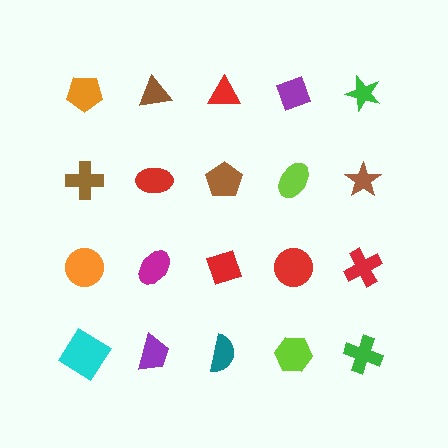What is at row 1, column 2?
A brown triangle.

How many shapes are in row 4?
5 shapes.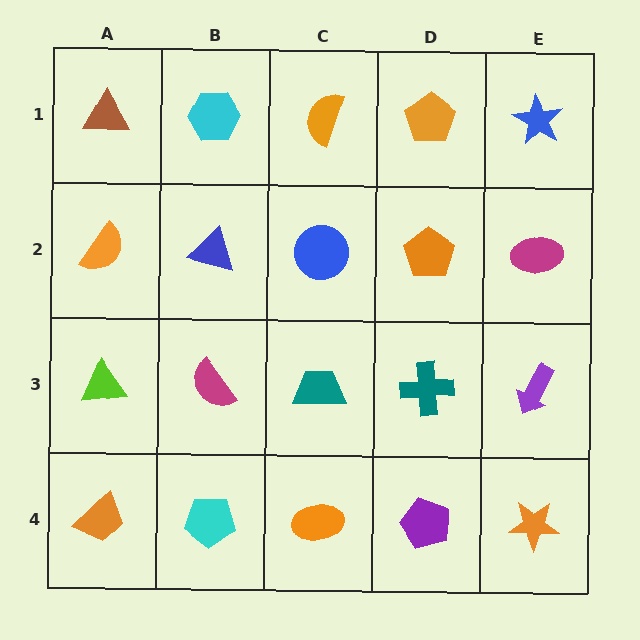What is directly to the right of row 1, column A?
A cyan hexagon.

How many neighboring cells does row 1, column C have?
3.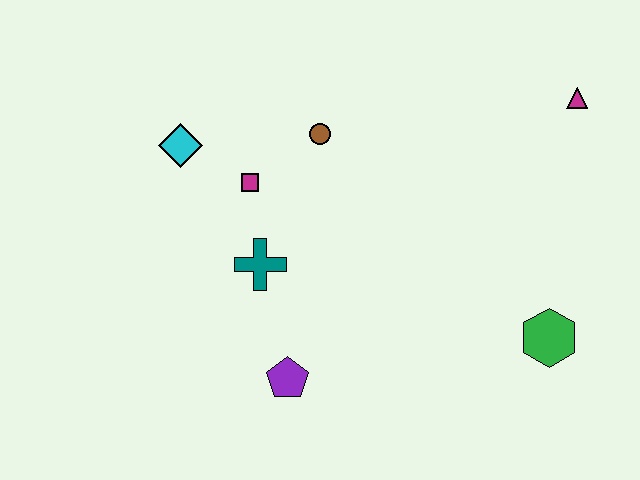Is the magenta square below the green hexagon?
No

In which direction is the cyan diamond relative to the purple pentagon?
The cyan diamond is above the purple pentagon.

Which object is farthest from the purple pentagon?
The magenta triangle is farthest from the purple pentagon.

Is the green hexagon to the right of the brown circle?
Yes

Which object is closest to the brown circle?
The magenta square is closest to the brown circle.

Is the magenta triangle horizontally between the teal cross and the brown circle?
No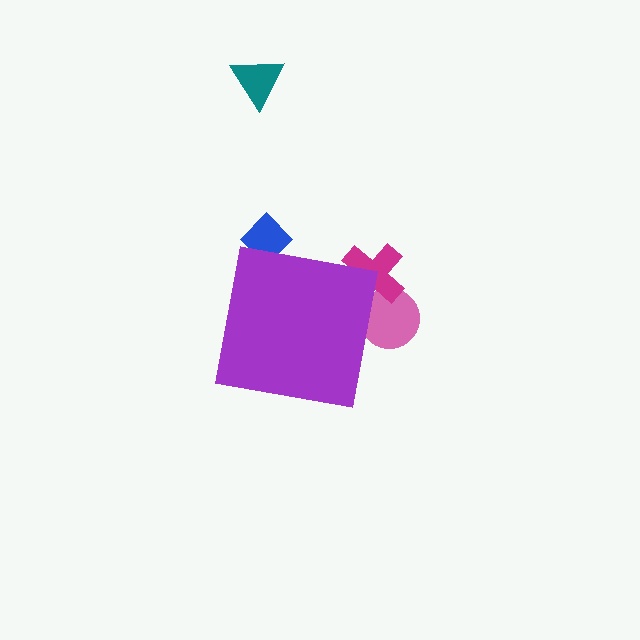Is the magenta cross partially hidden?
Yes, the magenta cross is partially hidden behind the purple square.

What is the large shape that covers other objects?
A purple square.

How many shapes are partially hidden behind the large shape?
3 shapes are partially hidden.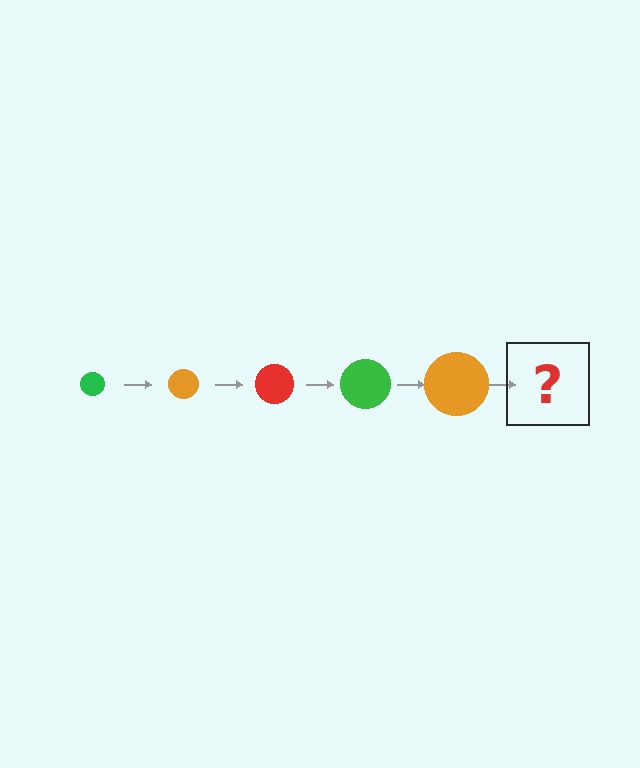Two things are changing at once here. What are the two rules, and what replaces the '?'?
The two rules are that the circle grows larger each step and the color cycles through green, orange, and red. The '?' should be a red circle, larger than the previous one.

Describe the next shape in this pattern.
It should be a red circle, larger than the previous one.